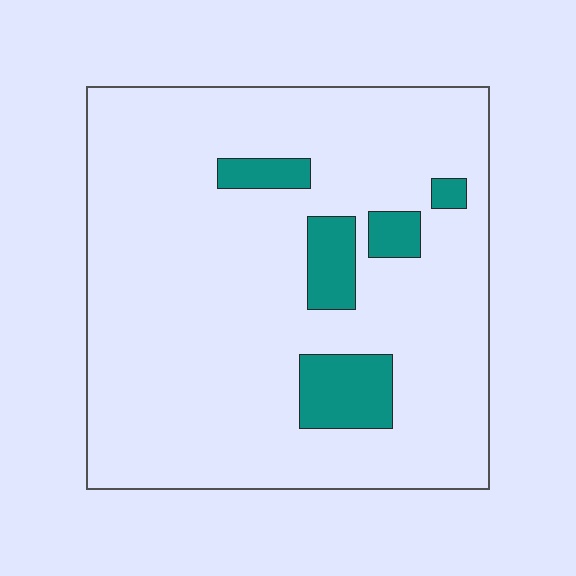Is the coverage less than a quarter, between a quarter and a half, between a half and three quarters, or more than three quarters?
Less than a quarter.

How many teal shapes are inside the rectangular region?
5.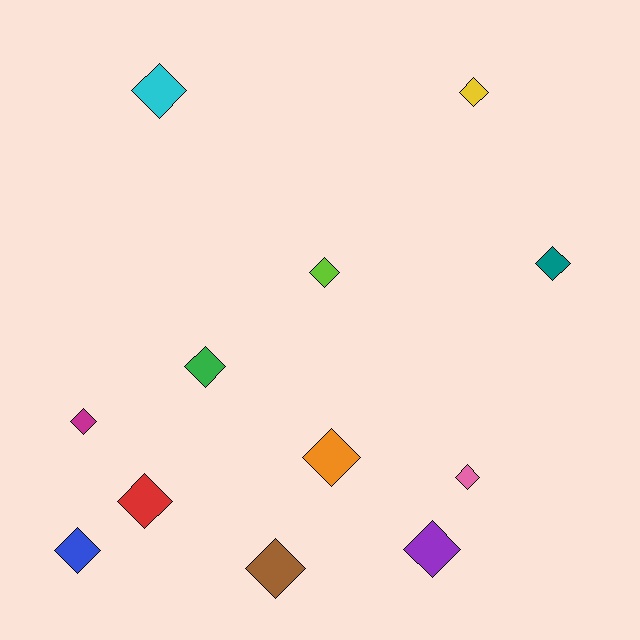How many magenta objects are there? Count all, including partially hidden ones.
There is 1 magenta object.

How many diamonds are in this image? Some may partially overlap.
There are 12 diamonds.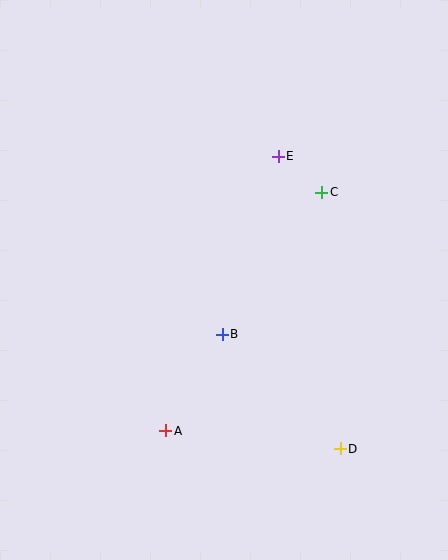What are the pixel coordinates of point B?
Point B is at (222, 334).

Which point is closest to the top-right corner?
Point C is closest to the top-right corner.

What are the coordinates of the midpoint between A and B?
The midpoint between A and B is at (194, 382).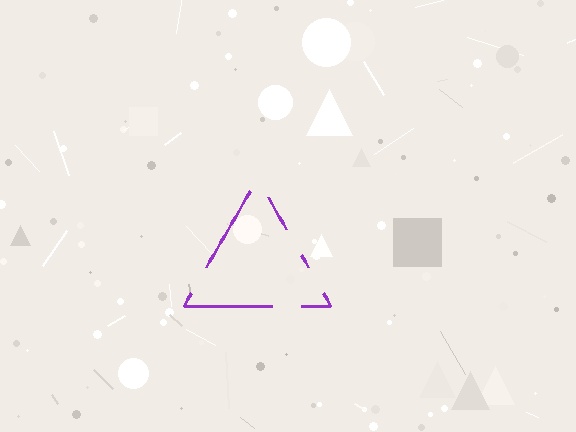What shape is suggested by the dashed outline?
The dashed outline suggests a triangle.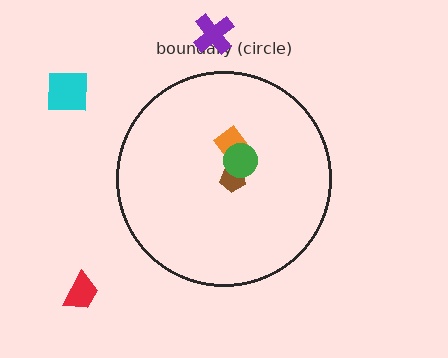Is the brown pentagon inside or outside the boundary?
Inside.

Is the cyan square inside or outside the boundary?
Outside.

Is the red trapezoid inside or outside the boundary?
Outside.